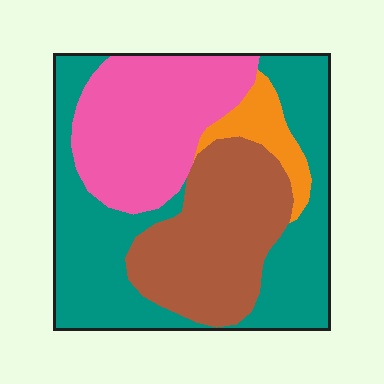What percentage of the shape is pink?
Pink takes up about one quarter (1/4) of the shape.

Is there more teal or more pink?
Teal.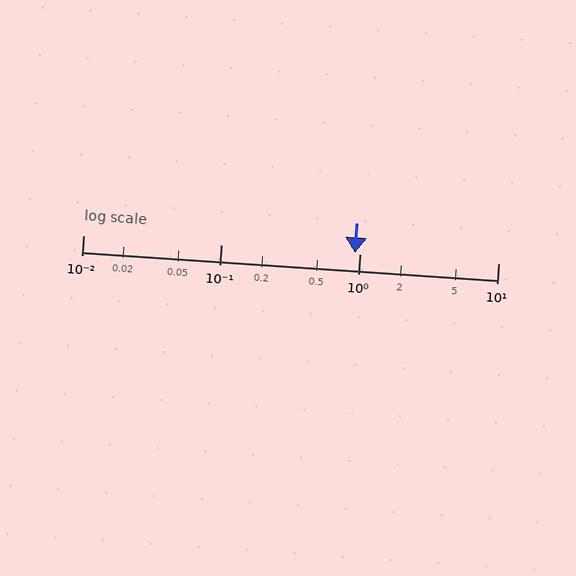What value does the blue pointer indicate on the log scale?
The pointer indicates approximately 0.92.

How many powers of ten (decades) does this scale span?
The scale spans 3 decades, from 0.01 to 10.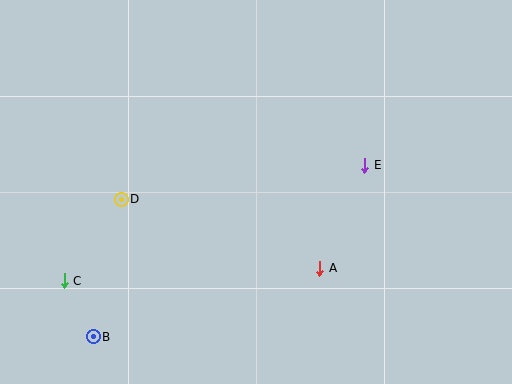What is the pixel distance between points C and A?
The distance between C and A is 256 pixels.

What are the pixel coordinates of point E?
Point E is at (365, 165).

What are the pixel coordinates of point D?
Point D is at (121, 199).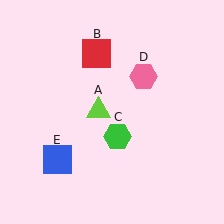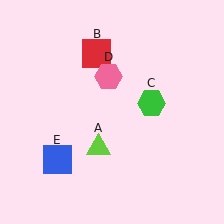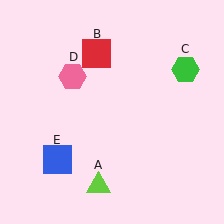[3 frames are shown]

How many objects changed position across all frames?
3 objects changed position: lime triangle (object A), green hexagon (object C), pink hexagon (object D).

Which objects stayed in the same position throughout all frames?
Red square (object B) and blue square (object E) remained stationary.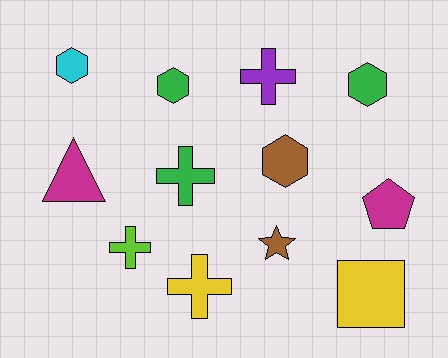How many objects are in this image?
There are 12 objects.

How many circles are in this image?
There are no circles.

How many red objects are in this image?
There are no red objects.